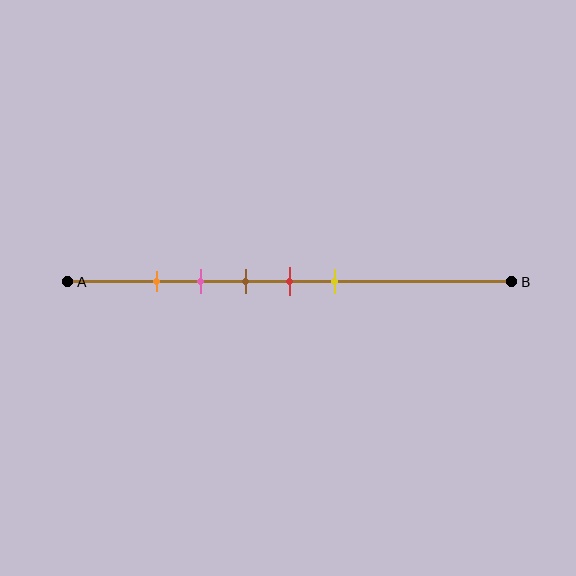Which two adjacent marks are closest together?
The orange and pink marks are the closest adjacent pair.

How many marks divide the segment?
There are 5 marks dividing the segment.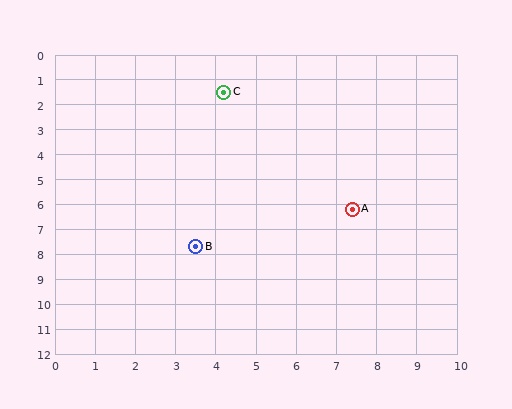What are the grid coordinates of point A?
Point A is at approximately (7.4, 6.2).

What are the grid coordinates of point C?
Point C is at approximately (4.2, 1.5).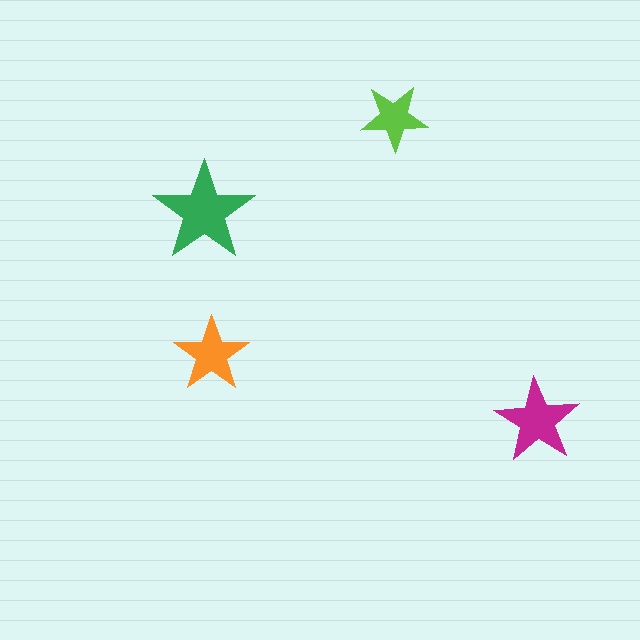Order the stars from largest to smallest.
the green one, the magenta one, the orange one, the lime one.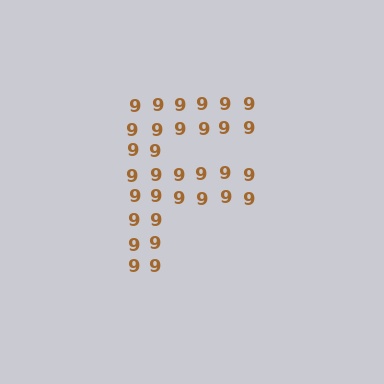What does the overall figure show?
The overall figure shows the letter F.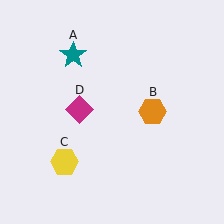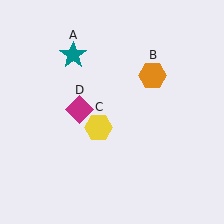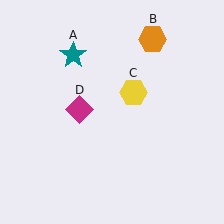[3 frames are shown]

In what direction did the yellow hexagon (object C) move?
The yellow hexagon (object C) moved up and to the right.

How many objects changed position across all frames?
2 objects changed position: orange hexagon (object B), yellow hexagon (object C).